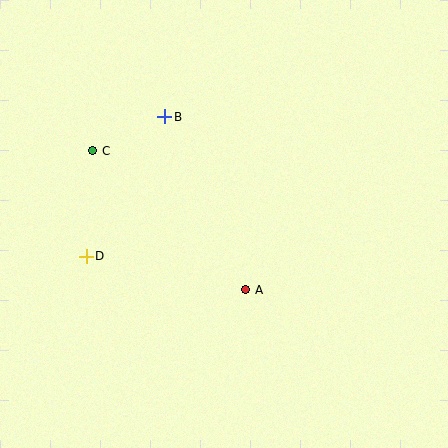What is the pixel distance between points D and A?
The distance between D and A is 163 pixels.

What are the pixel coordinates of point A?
Point A is at (246, 290).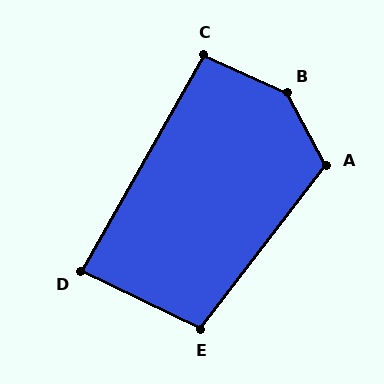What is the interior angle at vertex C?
Approximately 95 degrees (obtuse).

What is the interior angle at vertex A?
Approximately 114 degrees (obtuse).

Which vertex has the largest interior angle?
B, at approximately 143 degrees.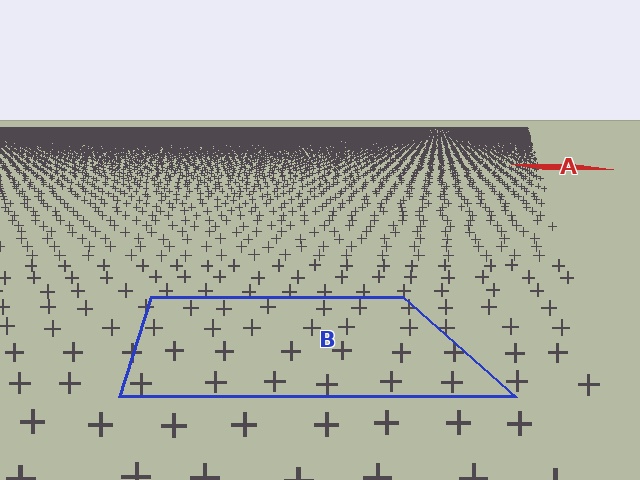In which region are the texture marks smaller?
The texture marks are smaller in region A, because it is farther away.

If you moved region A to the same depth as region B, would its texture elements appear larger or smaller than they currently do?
They would appear larger. At a closer depth, the same texture elements are projected at a bigger on-screen size.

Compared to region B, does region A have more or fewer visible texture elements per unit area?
Region A has more texture elements per unit area — they are packed more densely because it is farther away.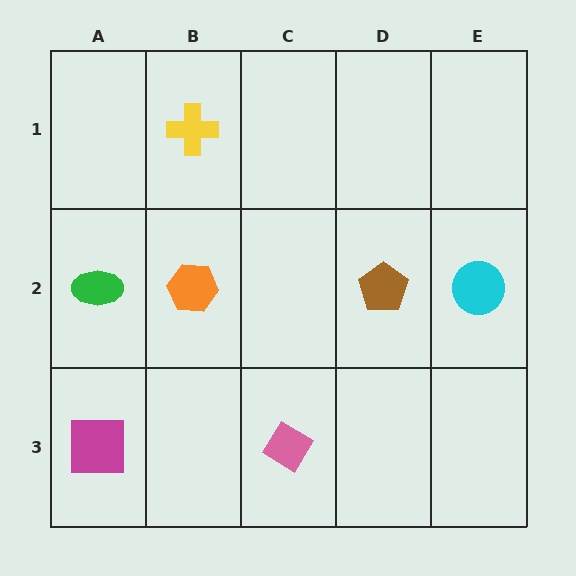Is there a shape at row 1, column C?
No, that cell is empty.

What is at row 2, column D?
A brown pentagon.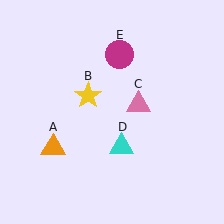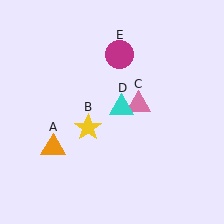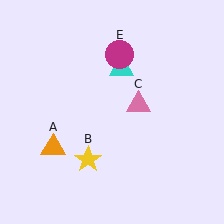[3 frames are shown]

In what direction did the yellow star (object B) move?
The yellow star (object B) moved down.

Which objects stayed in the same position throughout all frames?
Orange triangle (object A) and pink triangle (object C) and magenta circle (object E) remained stationary.